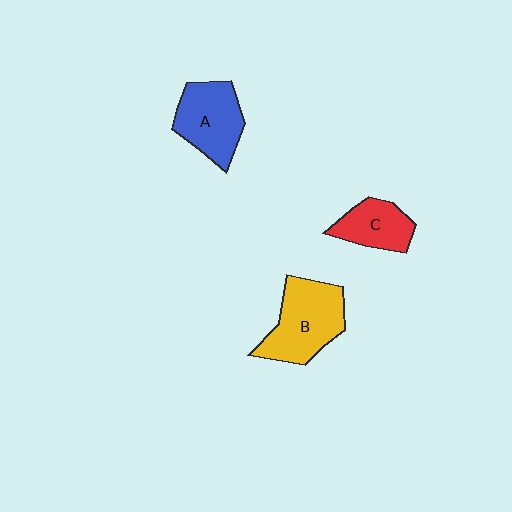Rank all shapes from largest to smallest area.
From largest to smallest: B (yellow), A (blue), C (red).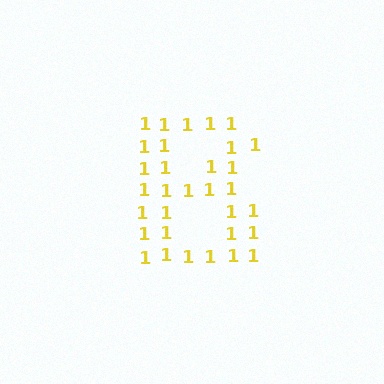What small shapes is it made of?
It is made of small digit 1's.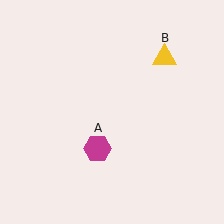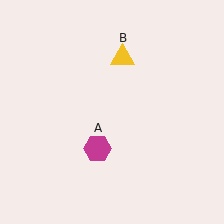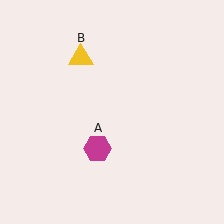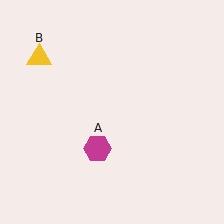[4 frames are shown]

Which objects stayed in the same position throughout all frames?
Magenta hexagon (object A) remained stationary.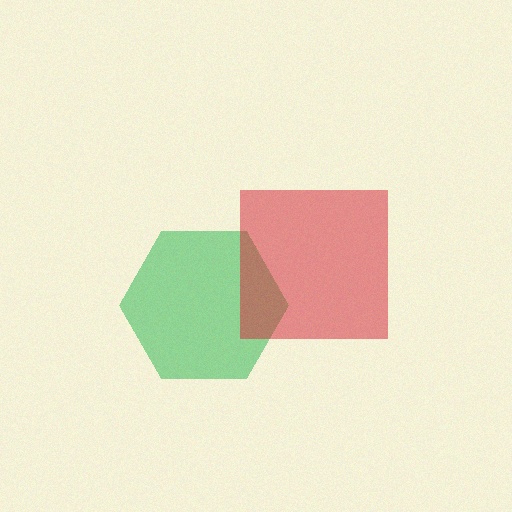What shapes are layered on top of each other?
The layered shapes are: a green hexagon, a red square.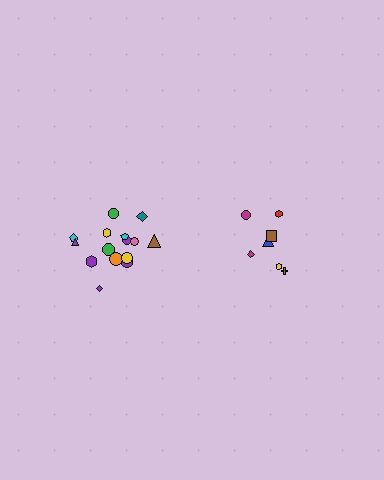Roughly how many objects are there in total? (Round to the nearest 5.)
Roughly 20 objects in total.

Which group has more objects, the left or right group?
The left group.